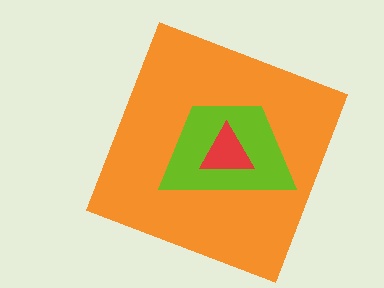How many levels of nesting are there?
3.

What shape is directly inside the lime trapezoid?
The red triangle.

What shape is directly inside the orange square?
The lime trapezoid.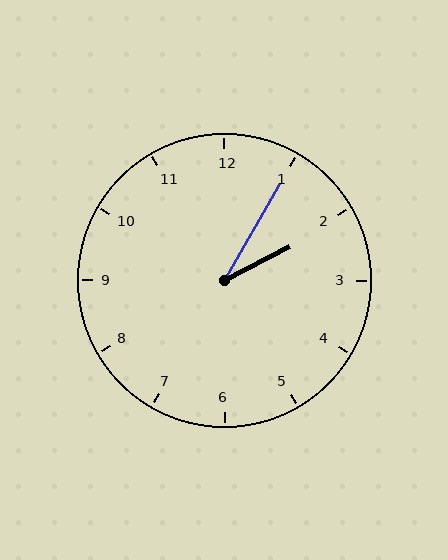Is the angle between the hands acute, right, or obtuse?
It is acute.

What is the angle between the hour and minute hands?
Approximately 32 degrees.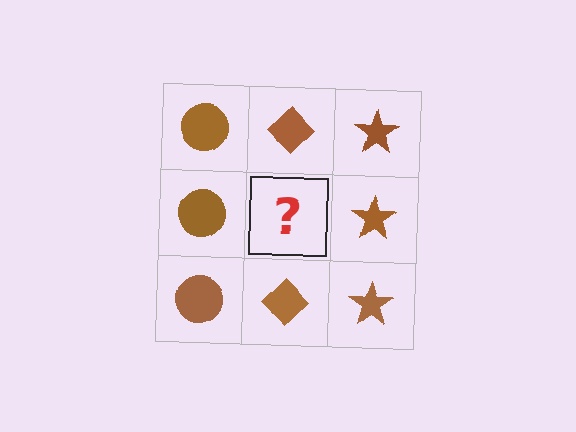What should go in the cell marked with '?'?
The missing cell should contain a brown diamond.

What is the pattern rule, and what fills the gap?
The rule is that each column has a consistent shape. The gap should be filled with a brown diamond.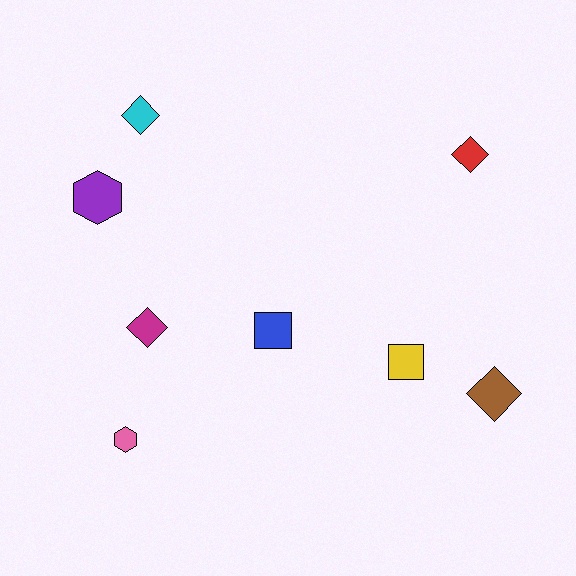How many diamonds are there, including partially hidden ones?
There are 4 diamonds.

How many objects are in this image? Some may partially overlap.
There are 8 objects.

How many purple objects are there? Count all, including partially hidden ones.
There is 1 purple object.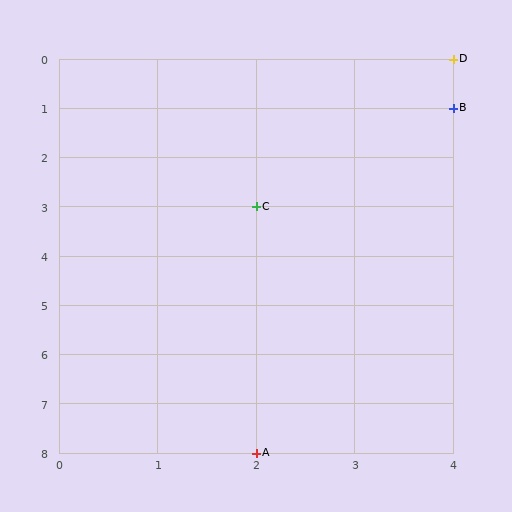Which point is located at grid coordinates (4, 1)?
Point B is at (4, 1).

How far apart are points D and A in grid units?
Points D and A are 2 columns and 8 rows apart (about 8.2 grid units diagonally).